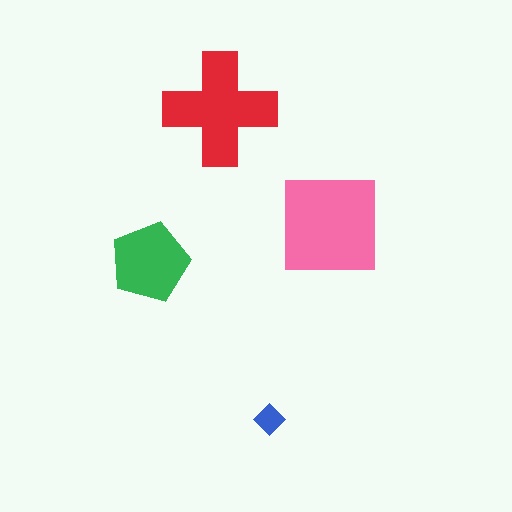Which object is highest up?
The red cross is topmost.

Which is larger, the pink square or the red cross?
The pink square.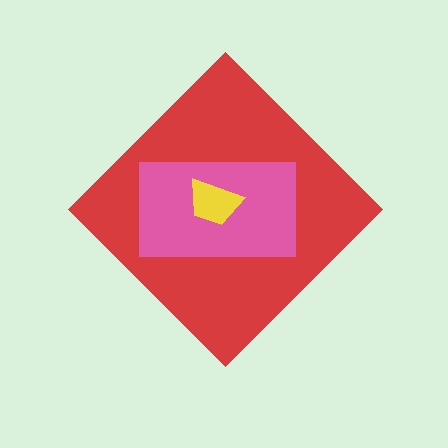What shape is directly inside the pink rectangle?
The yellow trapezoid.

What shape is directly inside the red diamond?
The pink rectangle.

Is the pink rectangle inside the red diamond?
Yes.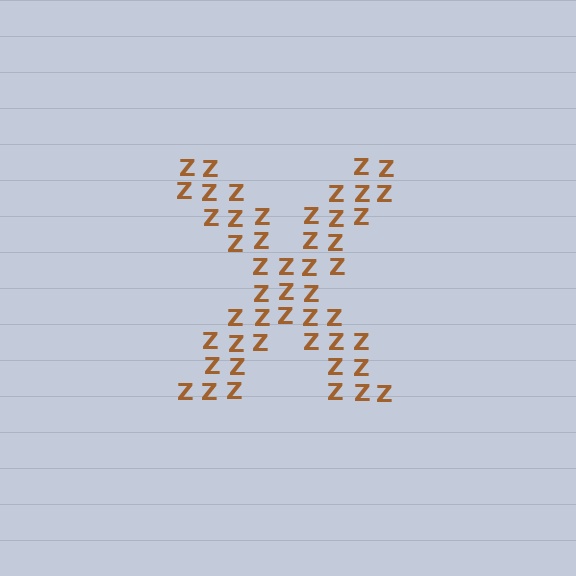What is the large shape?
The large shape is the letter X.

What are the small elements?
The small elements are letter Z's.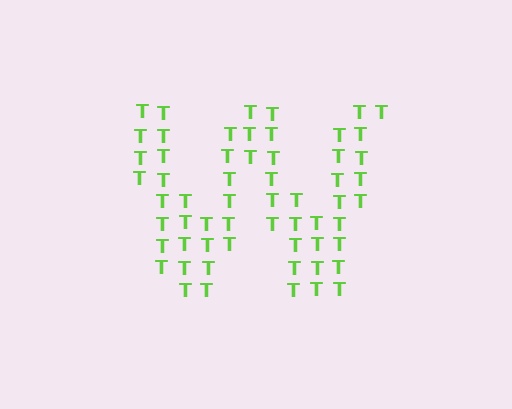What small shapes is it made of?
It is made of small letter T's.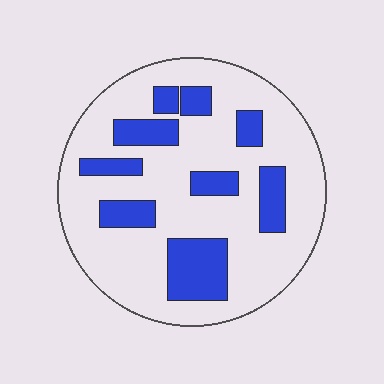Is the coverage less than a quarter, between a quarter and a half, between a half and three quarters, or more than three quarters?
Less than a quarter.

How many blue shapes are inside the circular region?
9.